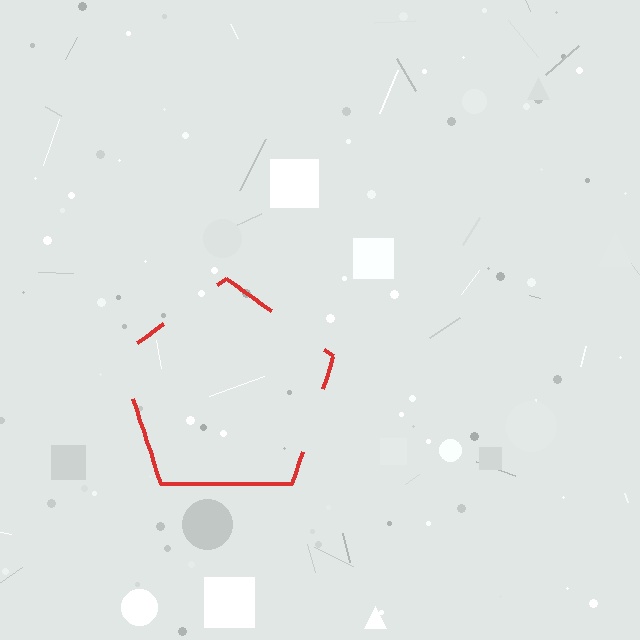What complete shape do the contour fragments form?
The contour fragments form a pentagon.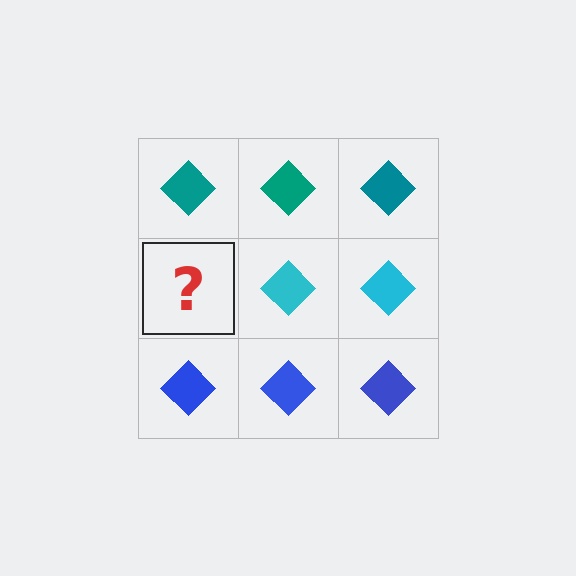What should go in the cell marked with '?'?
The missing cell should contain a cyan diamond.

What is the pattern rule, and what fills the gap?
The rule is that each row has a consistent color. The gap should be filled with a cyan diamond.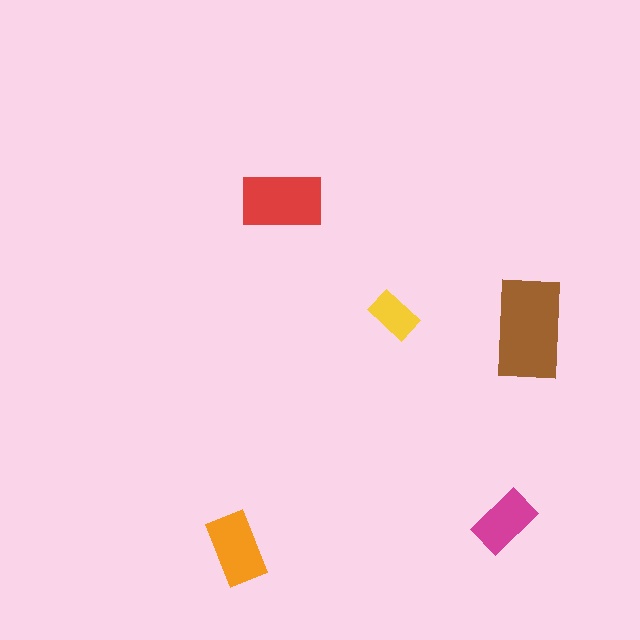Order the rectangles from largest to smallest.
the brown one, the red one, the orange one, the magenta one, the yellow one.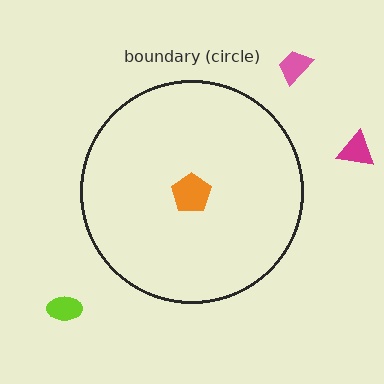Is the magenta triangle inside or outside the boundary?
Outside.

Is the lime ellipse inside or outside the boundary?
Outside.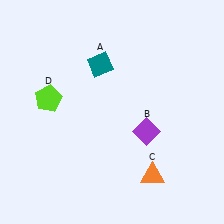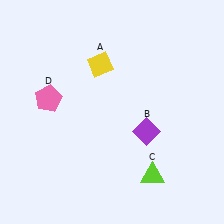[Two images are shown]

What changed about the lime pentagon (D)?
In Image 1, D is lime. In Image 2, it changed to pink.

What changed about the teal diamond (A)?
In Image 1, A is teal. In Image 2, it changed to yellow.